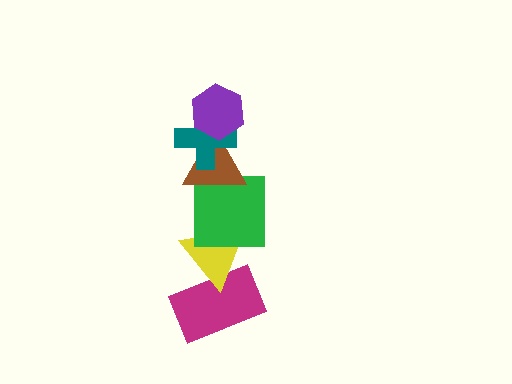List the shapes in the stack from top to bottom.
From top to bottom: the purple hexagon, the teal cross, the brown triangle, the green square, the yellow triangle, the magenta rectangle.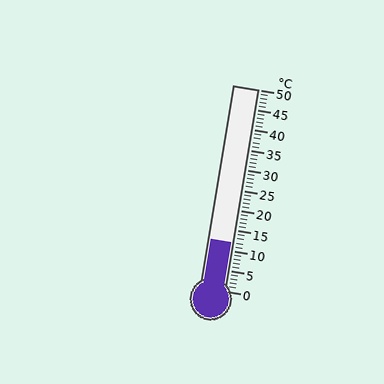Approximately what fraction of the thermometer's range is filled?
The thermometer is filled to approximately 25% of its range.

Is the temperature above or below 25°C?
The temperature is below 25°C.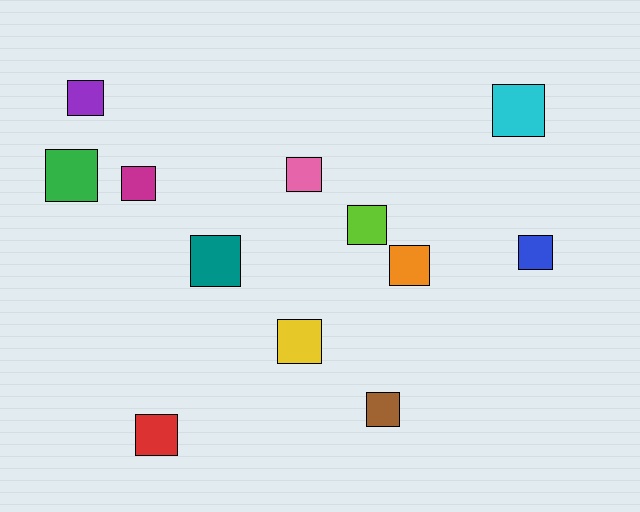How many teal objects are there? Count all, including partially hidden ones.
There is 1 teal object.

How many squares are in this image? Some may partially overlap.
There are 12 squares.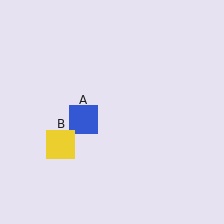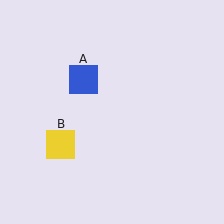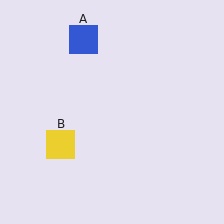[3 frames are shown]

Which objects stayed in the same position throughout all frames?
Yellow square (object B) remained stationary.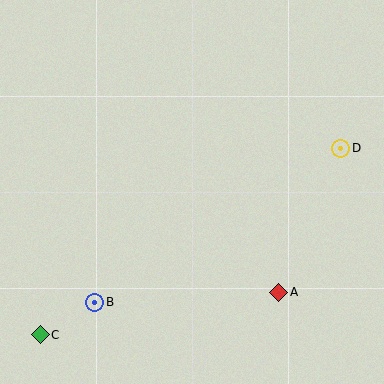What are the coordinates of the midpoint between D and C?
The midpoint between D and C is at (190, 241).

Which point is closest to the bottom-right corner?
Point A is closest to the bottom-right corner.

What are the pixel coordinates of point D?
Point D is at (341, 148).